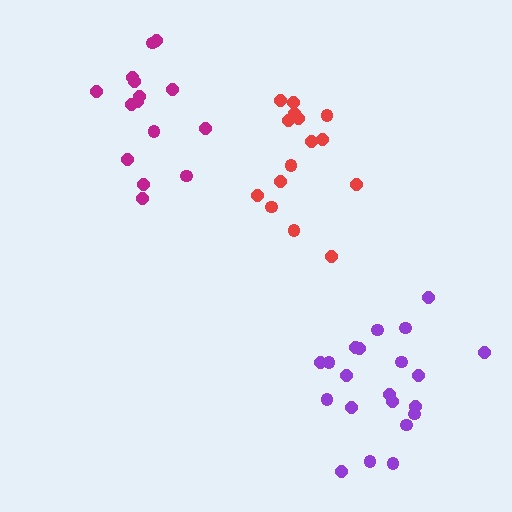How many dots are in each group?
Group 1: 15 dots, Group 2: 21 dots, Group 3: 15 dots (51 total).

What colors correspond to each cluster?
The clusters are colored: magenta, purple, red.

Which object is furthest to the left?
The magenta cluster is leftmost.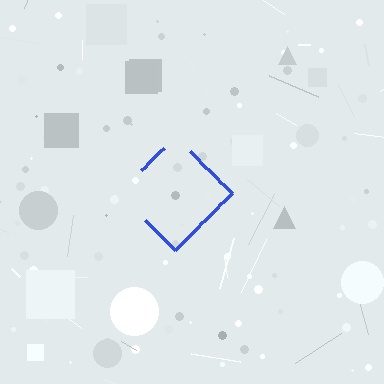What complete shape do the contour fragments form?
The contour fragments form a diamond.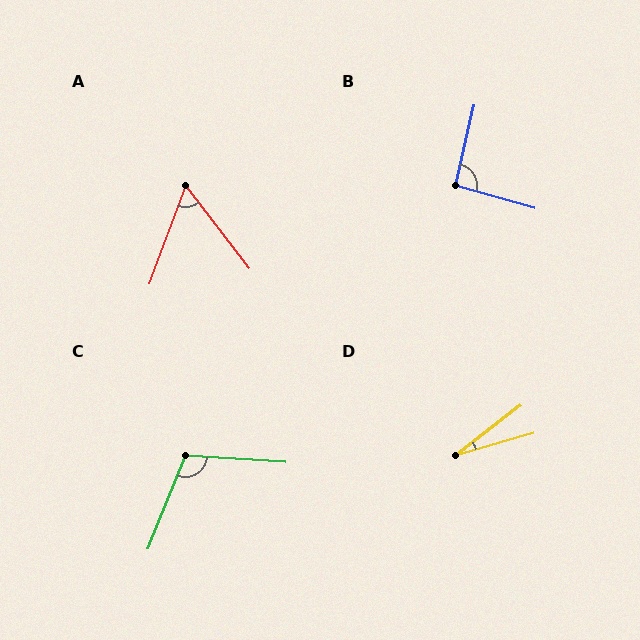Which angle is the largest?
C, at approximately 108 degrees.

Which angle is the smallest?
D, at approximately 21 degrees.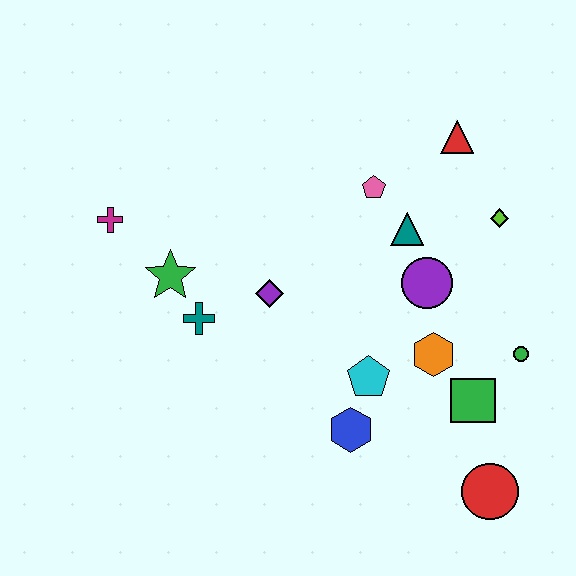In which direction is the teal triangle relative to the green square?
The teal triangle is above the green square.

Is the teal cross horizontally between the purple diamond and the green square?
No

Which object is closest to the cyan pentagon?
The blue hexagon is closest to the cyan pentagon.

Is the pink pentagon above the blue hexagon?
Yes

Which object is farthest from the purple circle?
The magenta cross is farthest from the purple circle.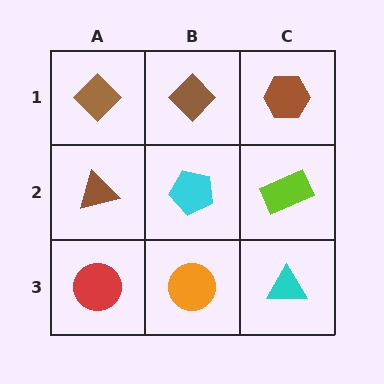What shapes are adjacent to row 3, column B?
A cyan pentagon (row 2, column B), a red circle (row 3, column A), a cyan triangle (row 3, column C).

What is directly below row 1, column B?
A cyan pentagon.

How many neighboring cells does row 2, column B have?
4.